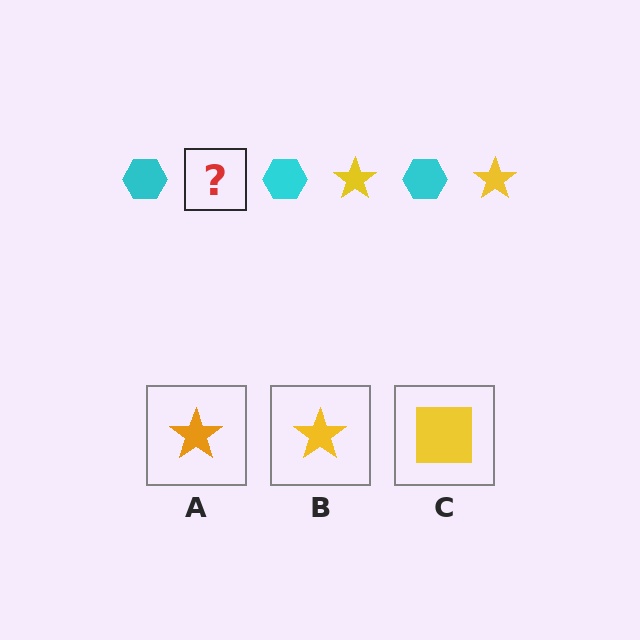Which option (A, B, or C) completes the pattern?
B.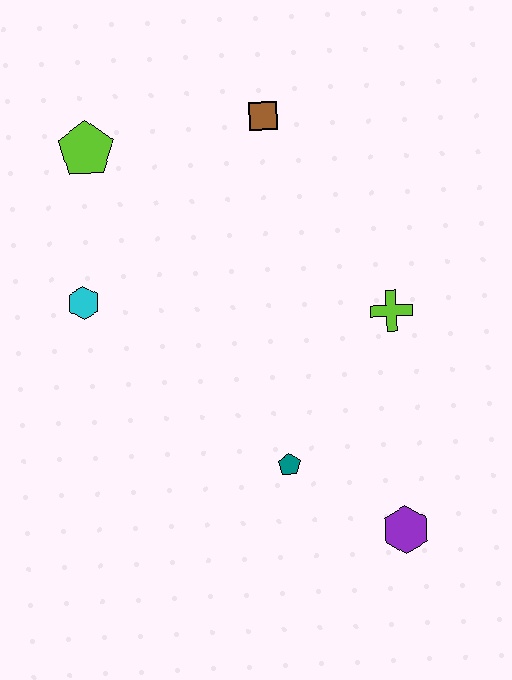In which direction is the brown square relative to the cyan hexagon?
The brown square is to the right of the cyan hexagon.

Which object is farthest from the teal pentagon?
The lime pentagon is farthest from the teal pentagon.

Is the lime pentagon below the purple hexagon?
No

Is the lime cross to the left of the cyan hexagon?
No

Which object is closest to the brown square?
The lime pentagon is closest to the brown square.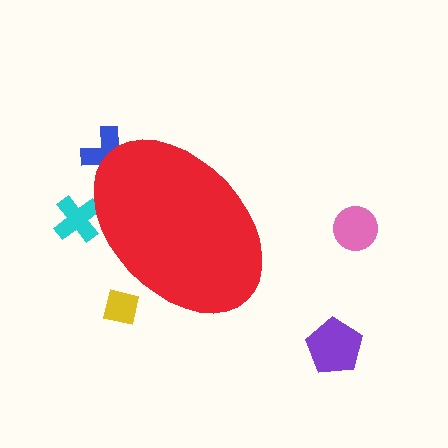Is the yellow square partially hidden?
Yes, the yellow square is partially hidden behind the red ellipse.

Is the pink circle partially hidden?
No, the pink circle is fully visible.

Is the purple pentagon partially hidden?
No, the purple pentagon is fully visible.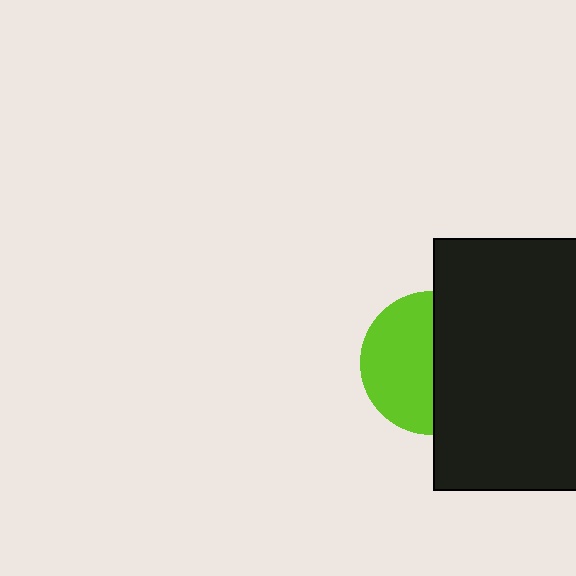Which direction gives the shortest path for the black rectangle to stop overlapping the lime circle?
Moving right gives the shortest separation.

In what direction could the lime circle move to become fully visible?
The lime circle could move left. That would shift it out from behind the black rectangle entirely.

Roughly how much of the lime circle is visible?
About half of it is visible (roughly 51%).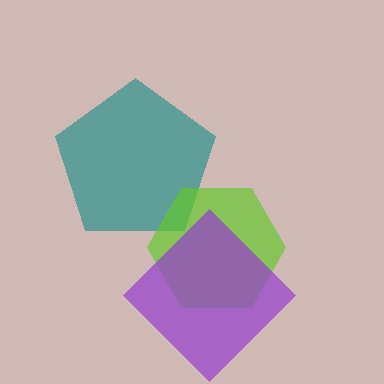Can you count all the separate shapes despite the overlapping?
Yes, there are 3 separate shapes.